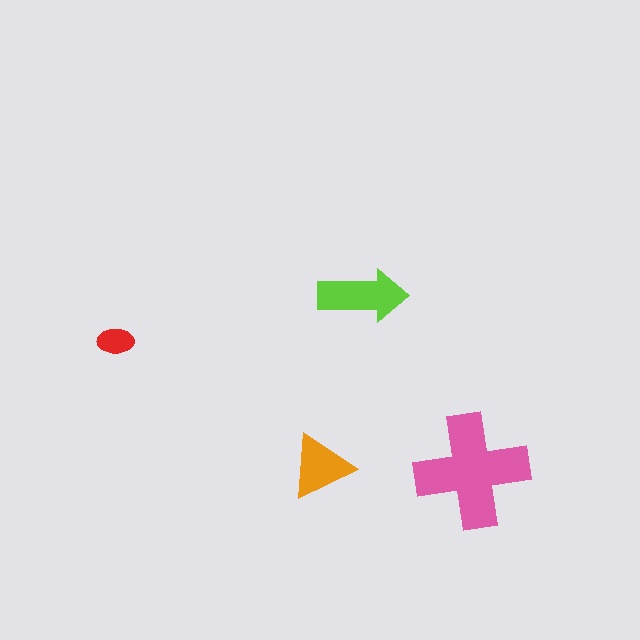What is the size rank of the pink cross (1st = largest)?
1st.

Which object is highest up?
The lime arrow is topmost.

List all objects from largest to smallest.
The pink cross, the lime arrow, the orange triangle, the red ellipse.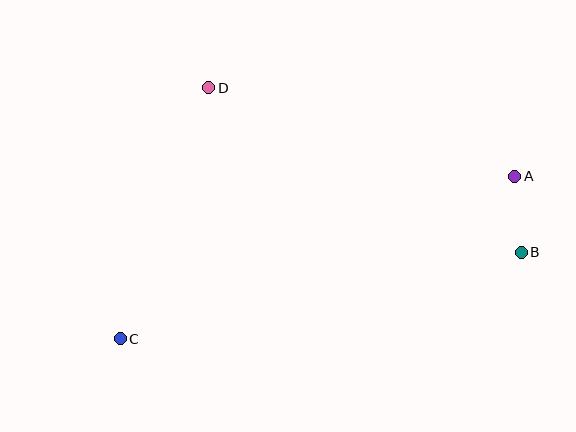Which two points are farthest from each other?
Points A and C are farthest from each other.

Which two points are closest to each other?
Points A and B are closest to each other.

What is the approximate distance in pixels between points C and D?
The distance between C and D is approximately 266 pixels.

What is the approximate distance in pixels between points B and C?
The distance between B and C is approximately 410 pixels.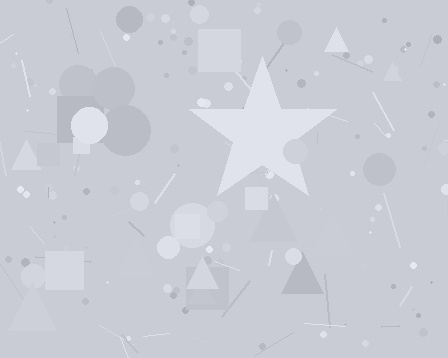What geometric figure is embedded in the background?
A star is embedded in the background.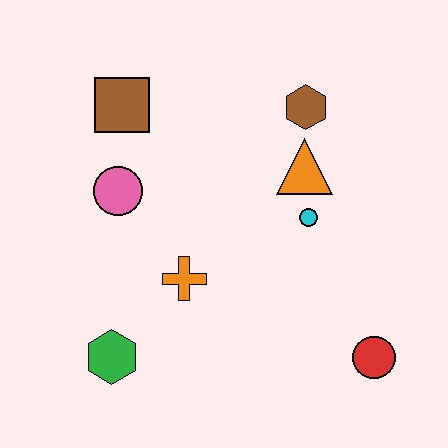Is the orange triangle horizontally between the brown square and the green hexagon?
No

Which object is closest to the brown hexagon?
The orange triangle is closest to the brown hexagon.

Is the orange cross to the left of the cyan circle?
Yes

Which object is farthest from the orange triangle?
The green hexagon is farthest from the orange triangle.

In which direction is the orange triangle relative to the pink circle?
The orange triangle is to the right of the pink circle.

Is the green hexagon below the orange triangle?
Yes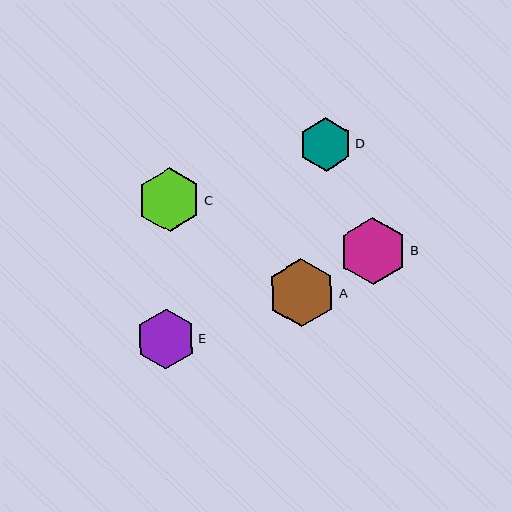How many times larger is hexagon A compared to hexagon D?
Hexagon A is approximately 1.3 times the size of hexagon D.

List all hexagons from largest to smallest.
From largest to smallest: A, B, C, E, D.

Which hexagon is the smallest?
Hexagon D is the smallest with a size of approximately 54 pixels.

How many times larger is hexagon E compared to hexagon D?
Hexagon E is approximately 1.1 times the size of hexagon D.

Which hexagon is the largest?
Hexagon A is the largest with a size of approximately 68 pixels.